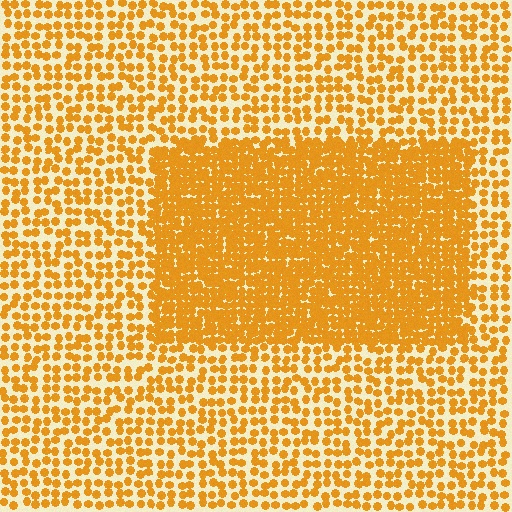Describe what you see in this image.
The image contains small orange elements arranged at two different densities. A rectangle-shaped region is visible where the elements are more densely packed than the surrounding area.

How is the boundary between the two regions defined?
The boundary is defined by a change in element density (approximately 2.2x ratio). All elements are the same color, size, and shape.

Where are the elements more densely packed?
The elements are more densely packed inside the rectangle boundary.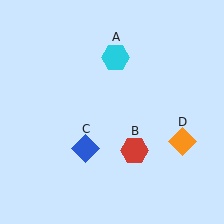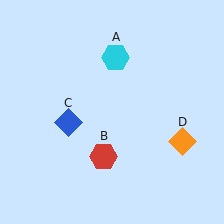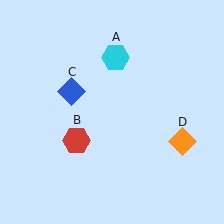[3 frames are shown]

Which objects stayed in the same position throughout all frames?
Cyan hexagon (object A) and orange diamond (object D) remained stationary.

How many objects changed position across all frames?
2 objects changed position: red hexagon (object B), blue diamond (object C).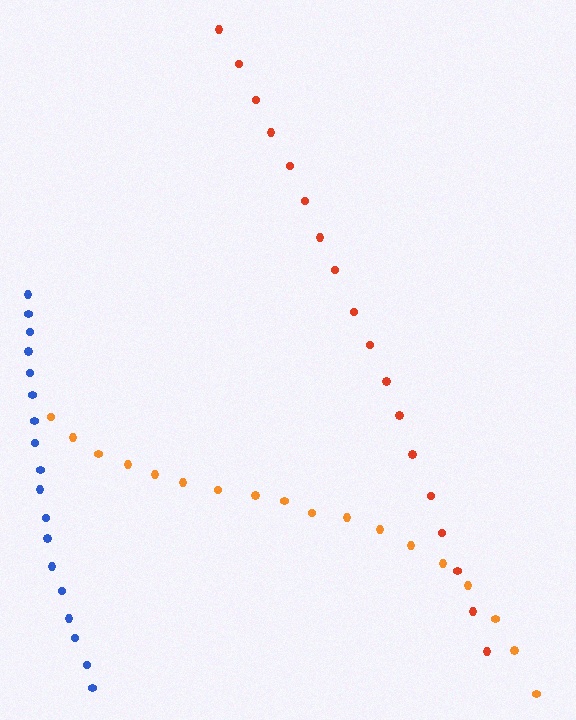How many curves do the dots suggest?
There are 3 distinct paths.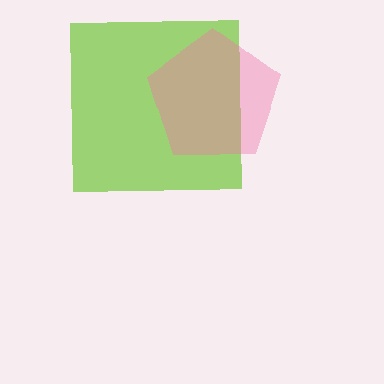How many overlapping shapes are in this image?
There are 2 overlapping shapes in the image.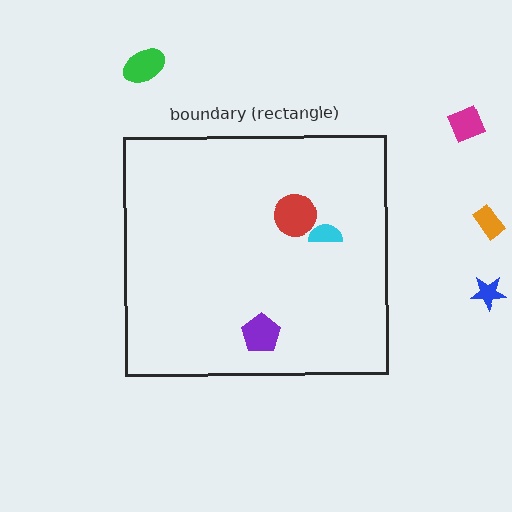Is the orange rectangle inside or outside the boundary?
Outside.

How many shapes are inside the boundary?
3 inside, 4 outside.